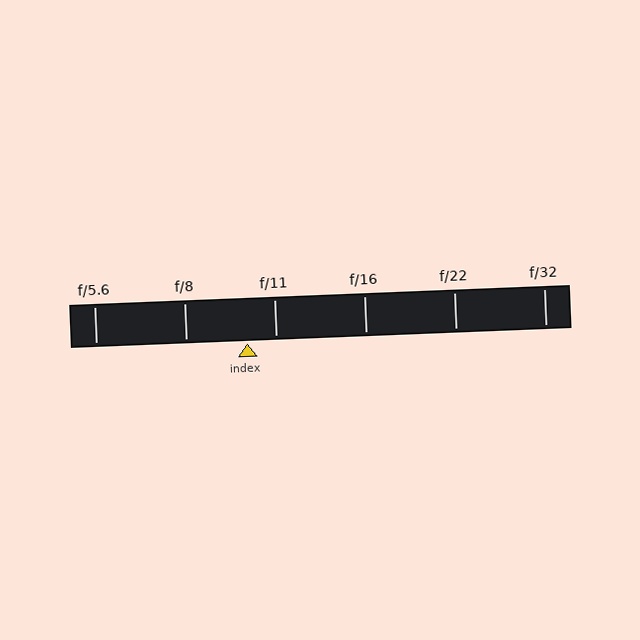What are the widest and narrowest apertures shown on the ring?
The widest aperture shown is f/5.6 and the narrowest is f/32.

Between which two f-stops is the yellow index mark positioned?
The index mark is between f/8 and f/11.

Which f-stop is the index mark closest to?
The index mark is closest to f/11.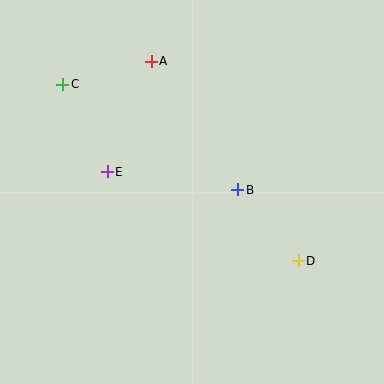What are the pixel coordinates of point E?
Point E is at (107, 172).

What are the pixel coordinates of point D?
Point D is at (298, 261).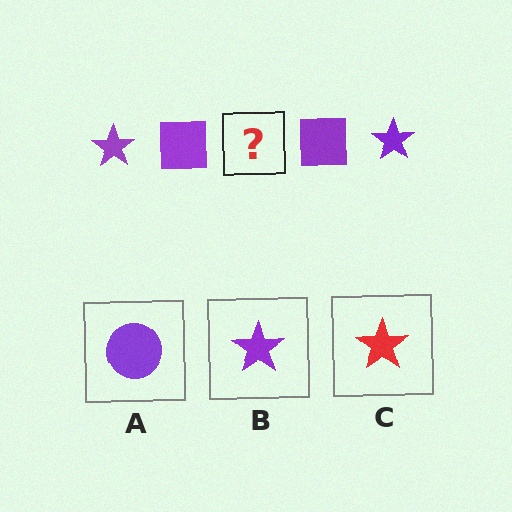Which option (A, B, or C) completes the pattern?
B.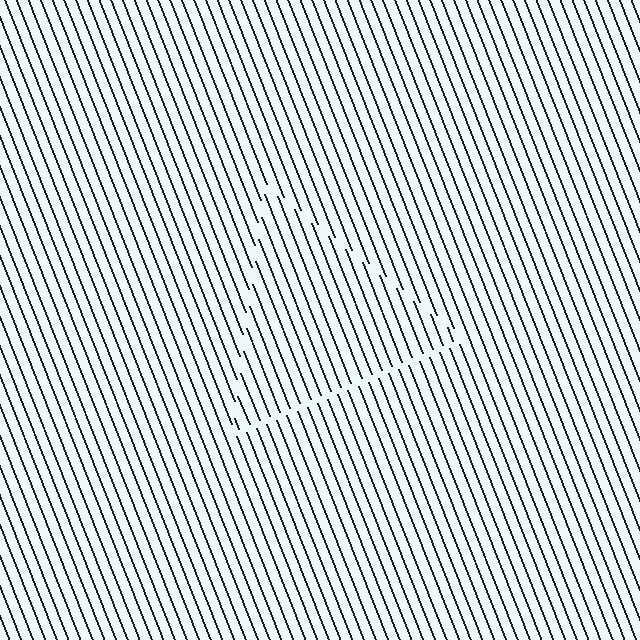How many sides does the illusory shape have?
3 sides — the line-ends trace a triangle.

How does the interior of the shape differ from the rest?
The interior of the shape contains the same grating, shifted by half a period — the contour is defined by the phase discontinuity where line-ends from the inner and outer gratings abut.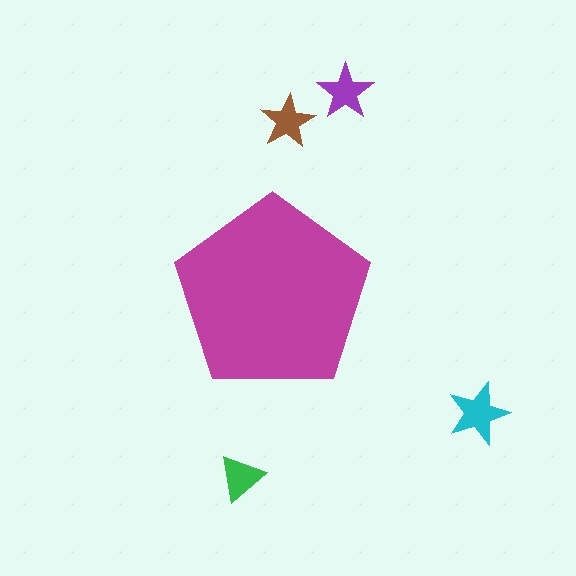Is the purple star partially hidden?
No, the purple star is fully visible.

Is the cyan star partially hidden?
No, the cyan star is fully visible.